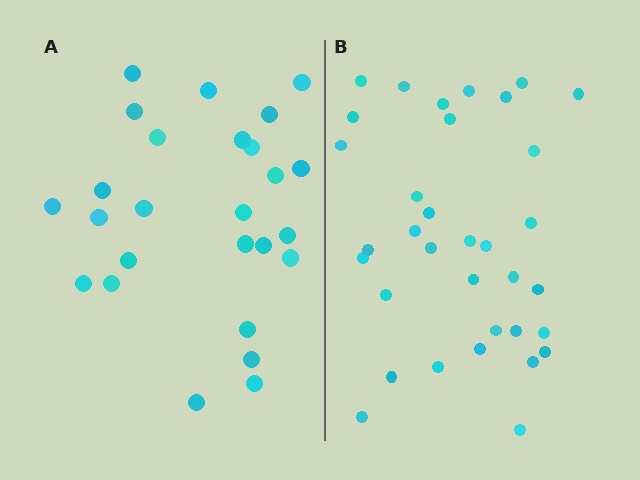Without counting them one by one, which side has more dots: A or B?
Region B (the right region) has more dots.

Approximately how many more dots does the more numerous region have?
Region B has roughly 8 or so more dots than region A.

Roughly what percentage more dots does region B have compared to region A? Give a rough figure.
About 30% more.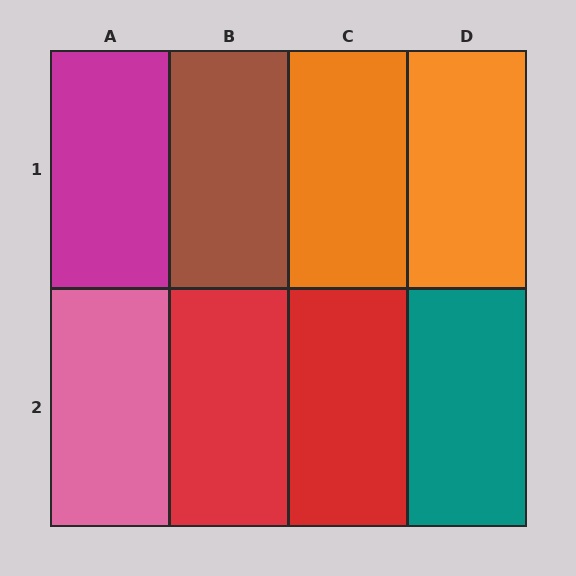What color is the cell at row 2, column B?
Red.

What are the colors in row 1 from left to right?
Magenta, brown, orange, orange.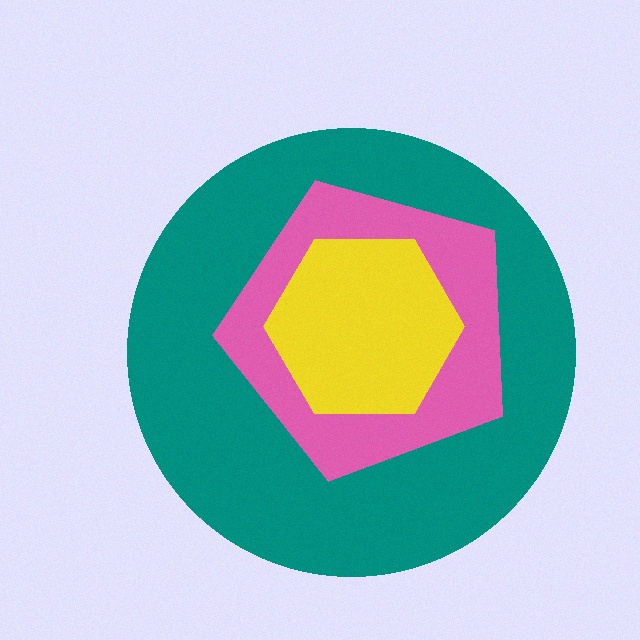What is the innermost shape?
The yellow hexagon.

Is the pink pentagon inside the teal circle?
Yes.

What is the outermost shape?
The teal circle.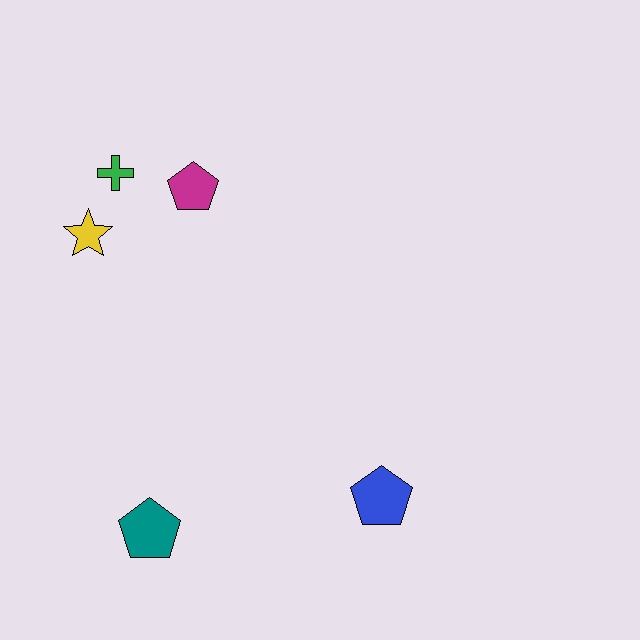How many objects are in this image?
There are 5 objects.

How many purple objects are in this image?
There are no purple objects.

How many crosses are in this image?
There is 1 cross.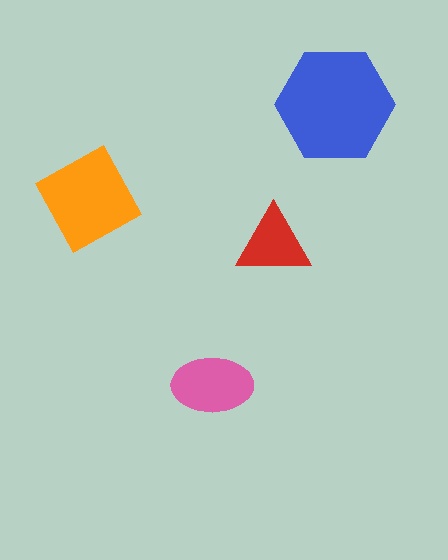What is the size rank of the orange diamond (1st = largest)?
2nd.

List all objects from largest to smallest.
The blue hexagon, the orange diamond, the pink ellipse, the red triangle.